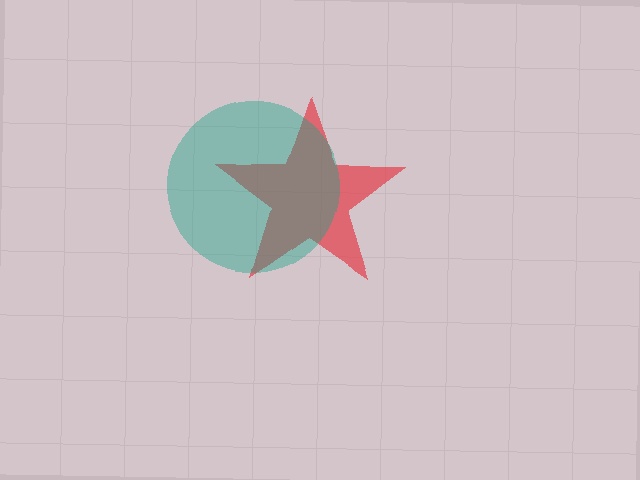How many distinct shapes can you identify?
There are 2 distinct shapes: a red star, a teal circle.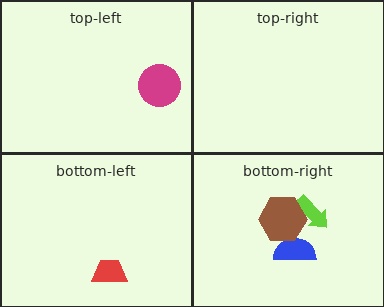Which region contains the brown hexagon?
The bottom-right region.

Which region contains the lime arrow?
The bottom-right region.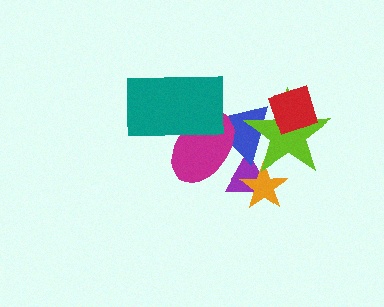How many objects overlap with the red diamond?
2 objects overlap with the red diamond.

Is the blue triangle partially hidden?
Yes, it is partially covered by another shape.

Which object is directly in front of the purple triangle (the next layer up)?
The blue triangle is directly in front of the purple triangle.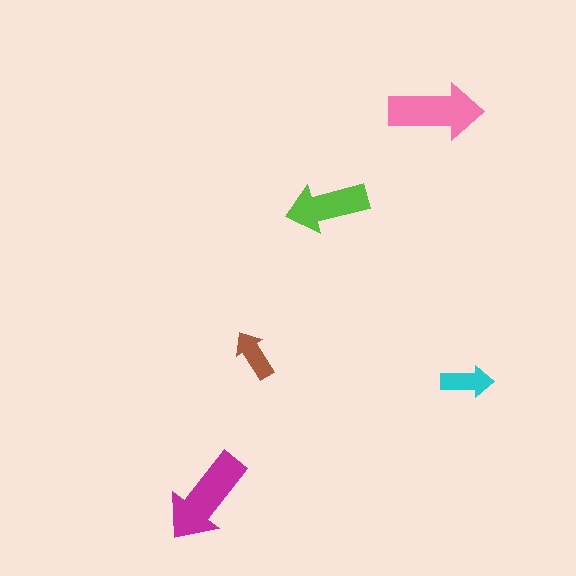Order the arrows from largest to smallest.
the magenta one, the pink one, the lime one, the cyan one, the brown one.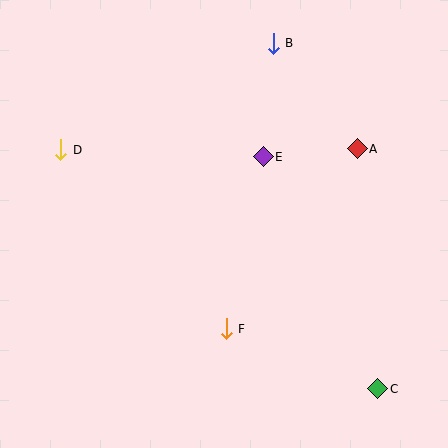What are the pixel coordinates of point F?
Point F is at (226, 329).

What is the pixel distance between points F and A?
The distance between F and A is 222 pixels.